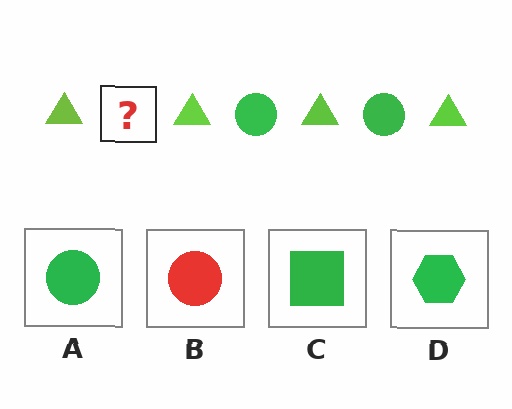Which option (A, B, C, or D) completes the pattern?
A.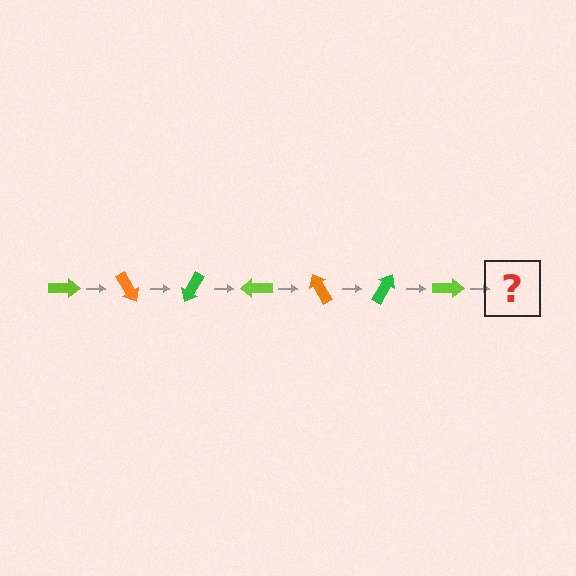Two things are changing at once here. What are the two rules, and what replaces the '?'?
The two rules are that it rotates 60 degrees each step and the color cycles through lime, orange, and green. The '?' should be an orange arrow, rotated 420 degrees from the start.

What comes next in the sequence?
The next element should be an orange arrow, rotated 420 degrees from the start.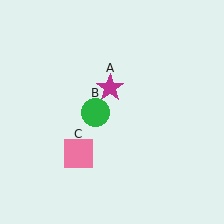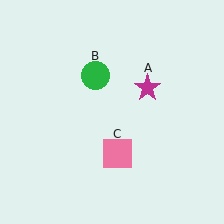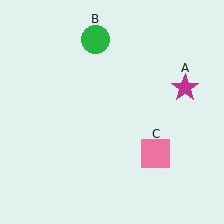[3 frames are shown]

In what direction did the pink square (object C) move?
The pink square (object C) moved right.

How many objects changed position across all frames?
3 objects changed position: magenta star (object A), green circle (object B), pink square (object C).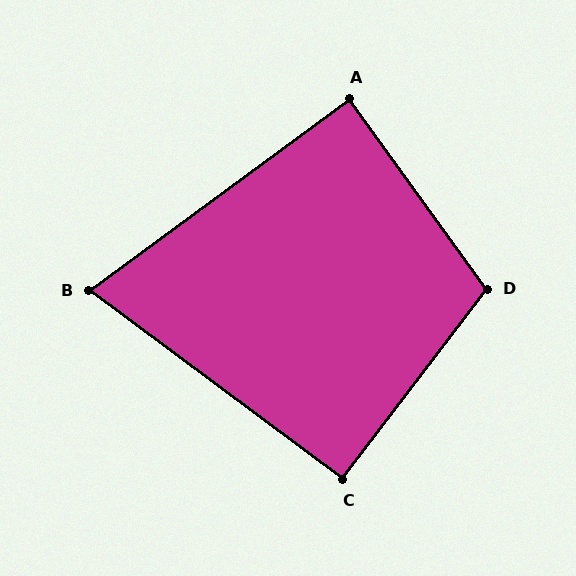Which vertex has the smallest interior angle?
B, at approximately 73 degrees.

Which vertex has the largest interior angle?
D, at approximately 107 degrees.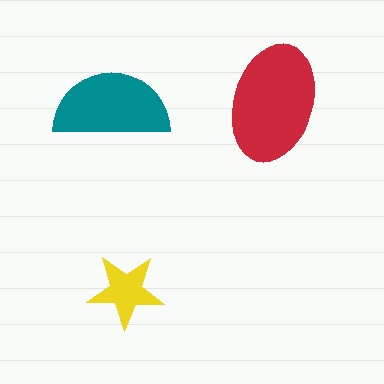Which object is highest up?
The teal semicircle is topmost.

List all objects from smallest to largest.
The yellow star, the teal semicircle, the red ellipse.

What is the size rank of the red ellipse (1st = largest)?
1st.